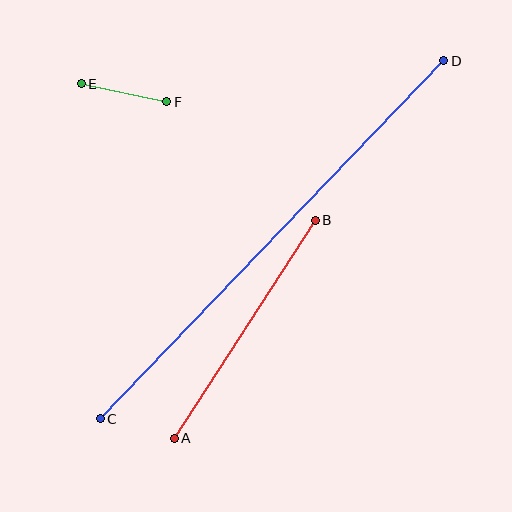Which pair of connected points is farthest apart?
Points C and D are farthest apart.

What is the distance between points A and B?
The distance is approximately 259 pixels.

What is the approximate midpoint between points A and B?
The midpoint is at approximately (245, 329) pixels.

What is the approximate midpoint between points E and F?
The midpoint is at approximately (124, 93) pixels.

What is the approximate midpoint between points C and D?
The midpoint is at approximately (272, 240) pixels.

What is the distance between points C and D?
The distance is approximately 496 pixels.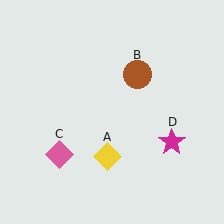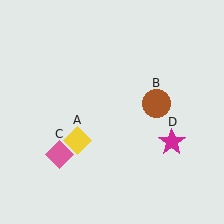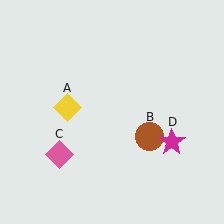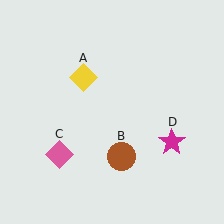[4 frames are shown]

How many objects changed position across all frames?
2 objects changed position: yellow diamond (object A), brown circle (object B).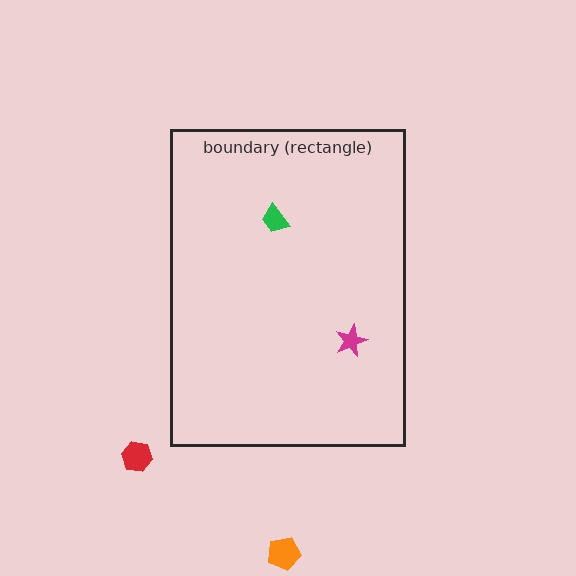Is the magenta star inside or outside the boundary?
Inside.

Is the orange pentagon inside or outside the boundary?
Outside.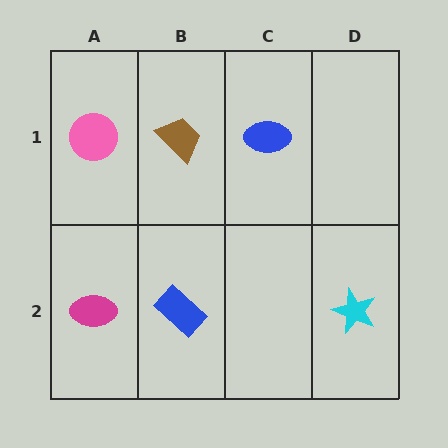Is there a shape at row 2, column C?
No, that cell is empty.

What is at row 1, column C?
A blue ellipse.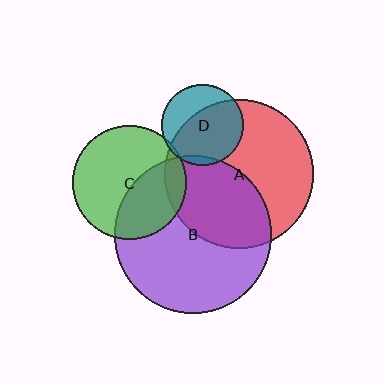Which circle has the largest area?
Circle B (purple).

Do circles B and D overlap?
Yes.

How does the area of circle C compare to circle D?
Approximately 2.0 times.